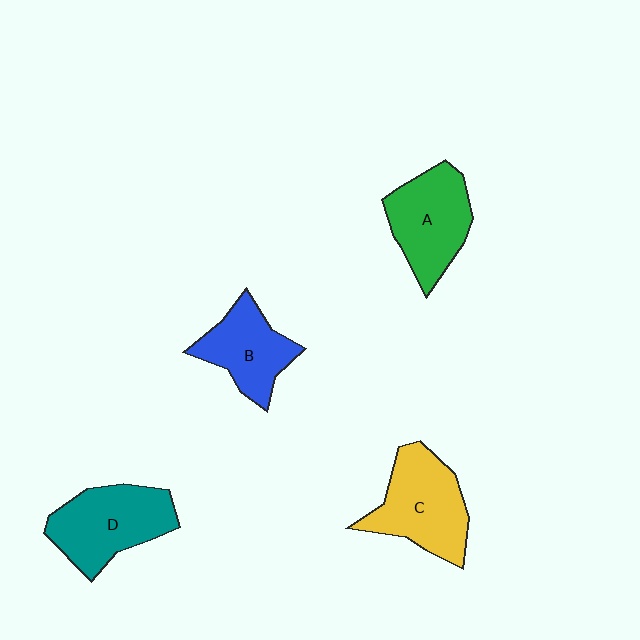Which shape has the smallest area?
Shape B (blue).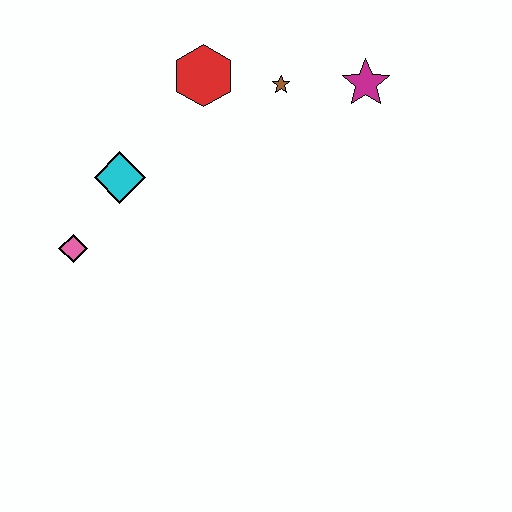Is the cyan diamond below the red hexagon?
Yes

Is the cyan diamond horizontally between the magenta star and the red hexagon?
No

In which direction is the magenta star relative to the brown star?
The magenta star is to the right of the brown star.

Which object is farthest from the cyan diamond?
The magenta star is farthest from the cyan diamond.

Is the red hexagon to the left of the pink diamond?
No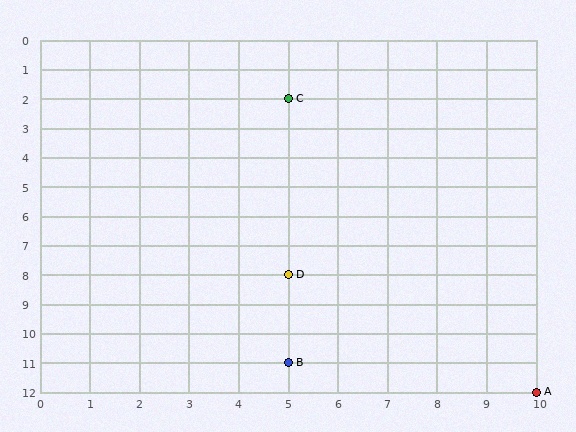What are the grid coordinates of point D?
Point D is at grid coordinates (5, 8).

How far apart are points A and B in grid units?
Points A and B are 5 columns and 1 row apart (about 5.1 grid units diagonally).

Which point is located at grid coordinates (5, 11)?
Point B is at (5, 11).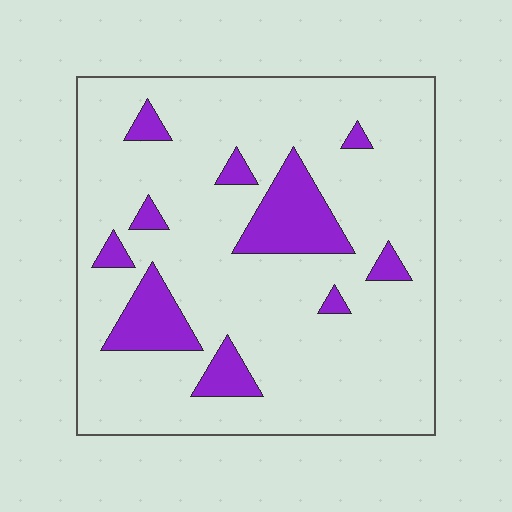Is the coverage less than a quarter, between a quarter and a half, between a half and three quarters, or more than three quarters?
Less than a quarter.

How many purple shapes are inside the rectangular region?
10.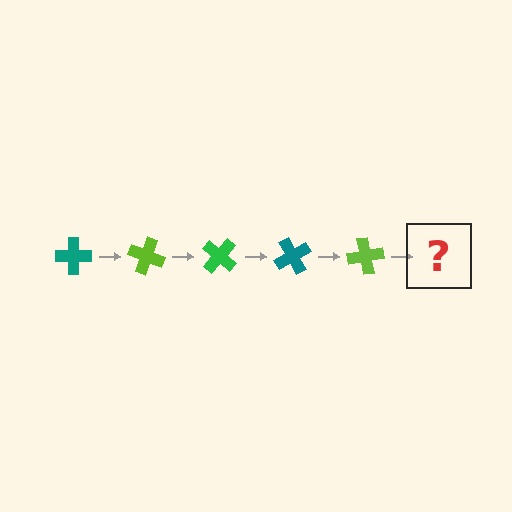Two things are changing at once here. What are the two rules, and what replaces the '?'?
The two rules are that it rotates 20 degrees each step and the color cycles through teal, lime, and green. The '?' should be a green cross, rotated 100 degrees from the start.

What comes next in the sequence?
The next element should be a green cross, rotated 100 degrees from the start.